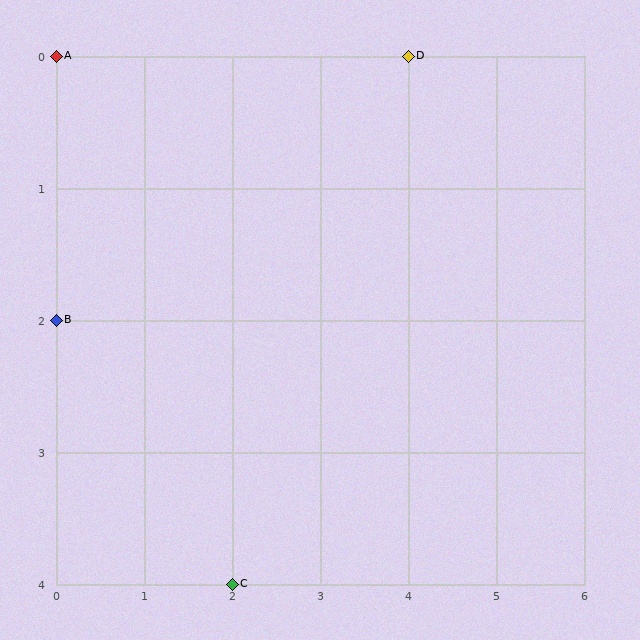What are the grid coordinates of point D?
Point D is at grid coordinates (4, 0).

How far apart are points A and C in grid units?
Points A and C are 2 columns and 4 rows apart (about 4.5 grid units diagonally).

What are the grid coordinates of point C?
Point C is at grid coordinates (2, 4).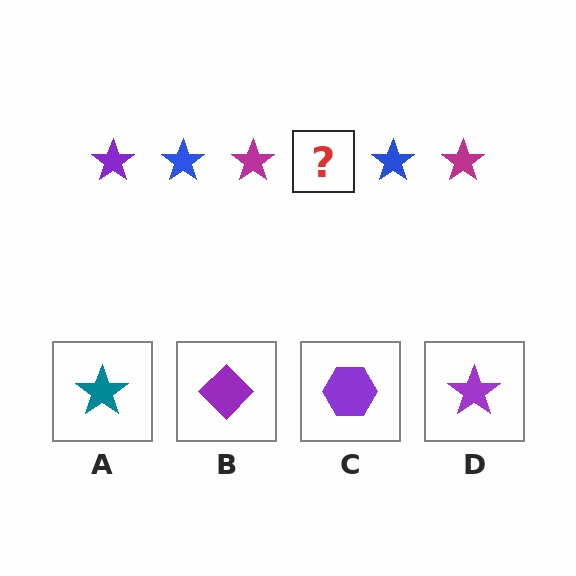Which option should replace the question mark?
Option D.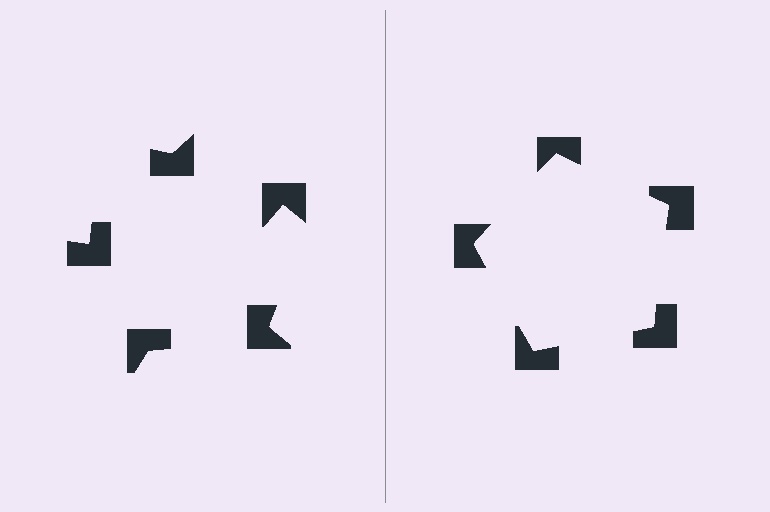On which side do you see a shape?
An illusory pentagon appears on the right side. On the left side the wedge cuts are rotated, so no coherent shape forms.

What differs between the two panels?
The notched squares are positioned identically on both sides; only the wedge orientations differ. On the right they align to a pentagon; on the left they are misaligned.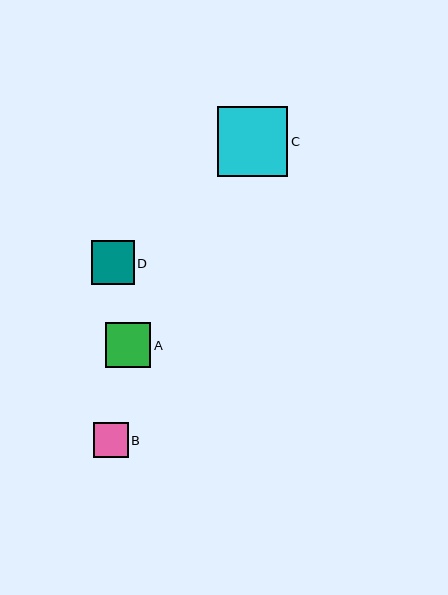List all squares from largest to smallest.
From largest to smallest: C, A, D, B.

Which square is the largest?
Square C is the largest with a size of approximately 70 pixels.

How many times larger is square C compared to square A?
Square C is approximately 1.5 times the size of square A.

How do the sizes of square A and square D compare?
Square A and square D are approximately the same size.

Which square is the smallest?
Square B is the smallest with a size of approximately 35 pixels.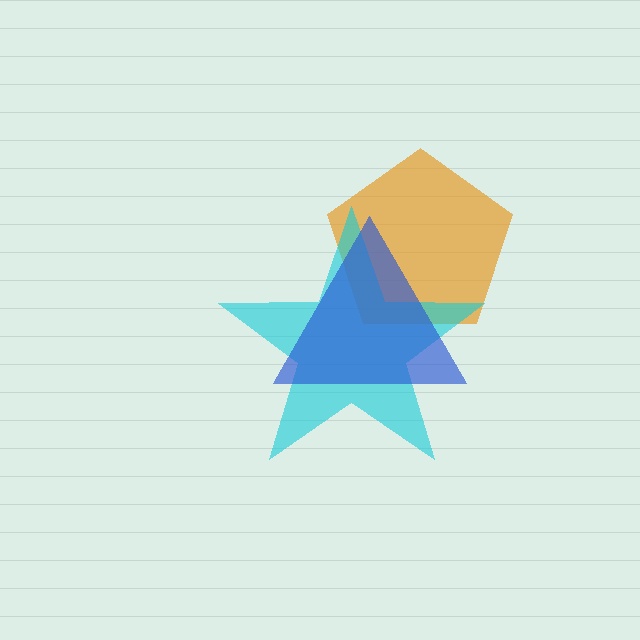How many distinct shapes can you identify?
There are 3 distinct shapes: an orange pentagon, a cyan star, a blue triangle.